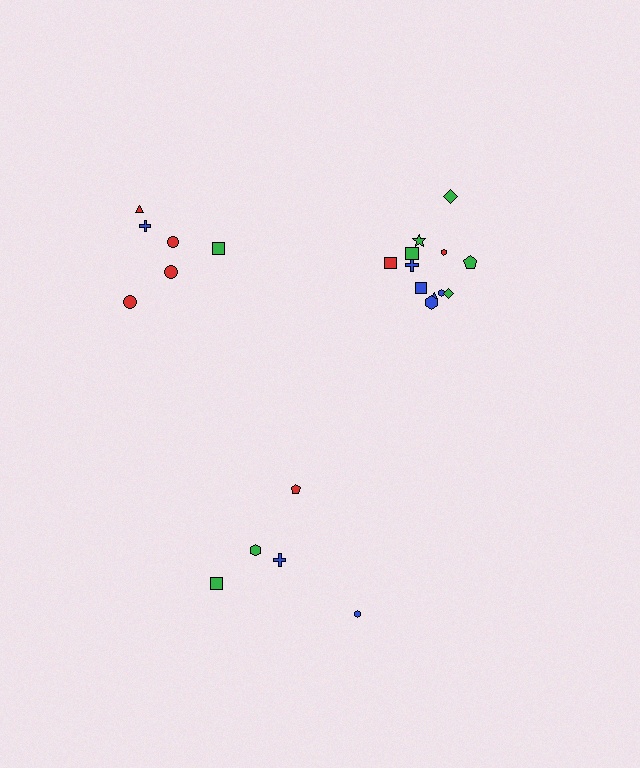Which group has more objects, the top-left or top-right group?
The top-right group.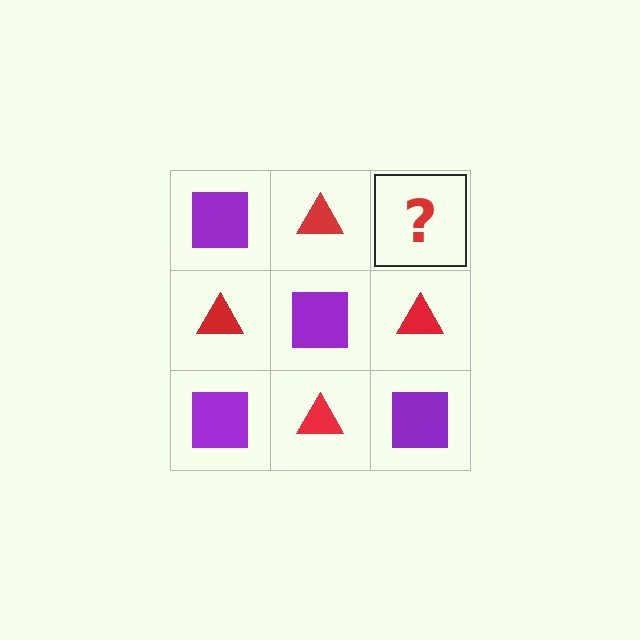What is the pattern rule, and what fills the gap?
The rule is that it alternates purple square and red triangle in a checkerboard pattern. The gap should be filled with a purple square.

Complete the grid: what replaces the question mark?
The question mark should be replaced with a purple square.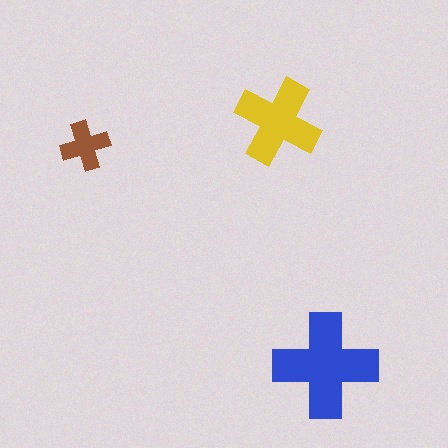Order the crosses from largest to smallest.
the blue one, the yellow one, the brown one.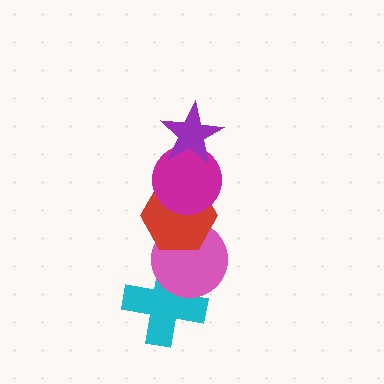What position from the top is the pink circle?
The pink circle is 4th from the top.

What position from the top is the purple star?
The purple star is 1st from the top.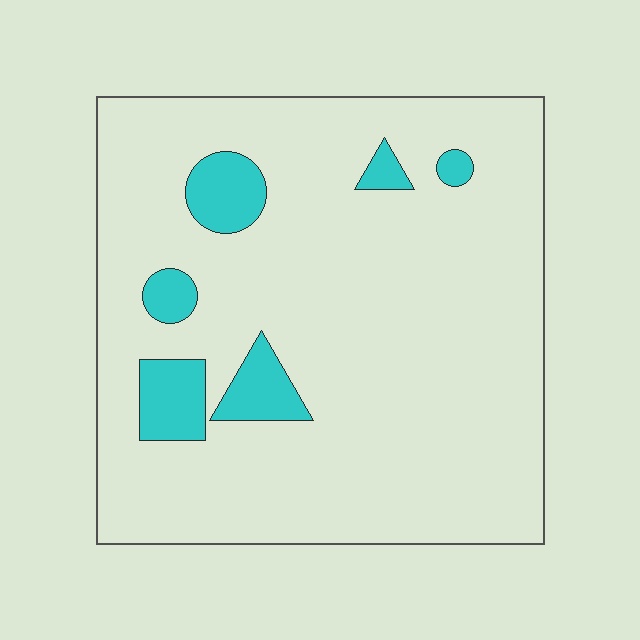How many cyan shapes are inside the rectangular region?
6.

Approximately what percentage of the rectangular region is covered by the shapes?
Approximately 10%.